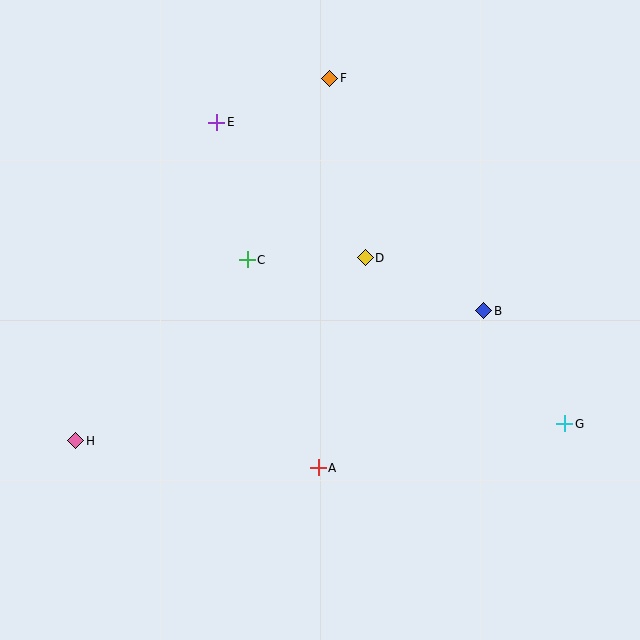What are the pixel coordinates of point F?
Point F is at (330, 78).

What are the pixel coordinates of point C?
Point C is at (247, 260).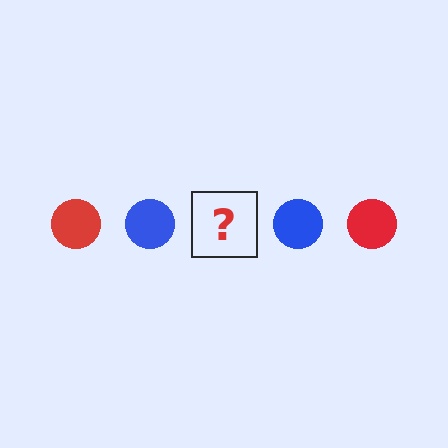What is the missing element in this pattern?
The missing element is a red circle.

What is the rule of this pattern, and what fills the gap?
The rule is that the pattern cycles through red, blue circles. The gap should be filled with a red circle.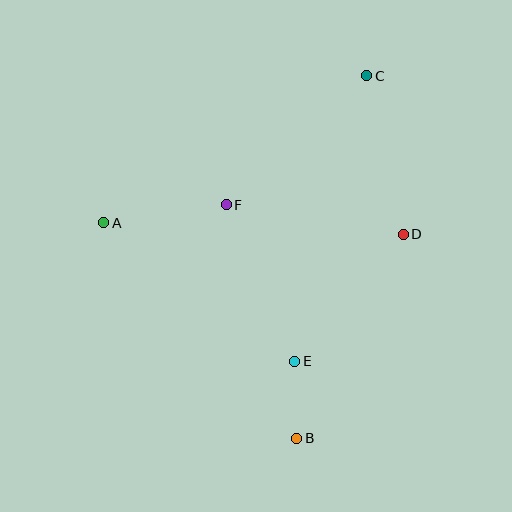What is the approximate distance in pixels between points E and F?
The distance between E and F is approximately 171 pixels.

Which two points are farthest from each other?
Points B and C are farthest from each other.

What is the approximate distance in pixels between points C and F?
The distance between C and F is approximately 190 pixels.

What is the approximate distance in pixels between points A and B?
The distance between A and B is approximately 289 pixels.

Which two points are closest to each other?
Points B and E are closest to each other.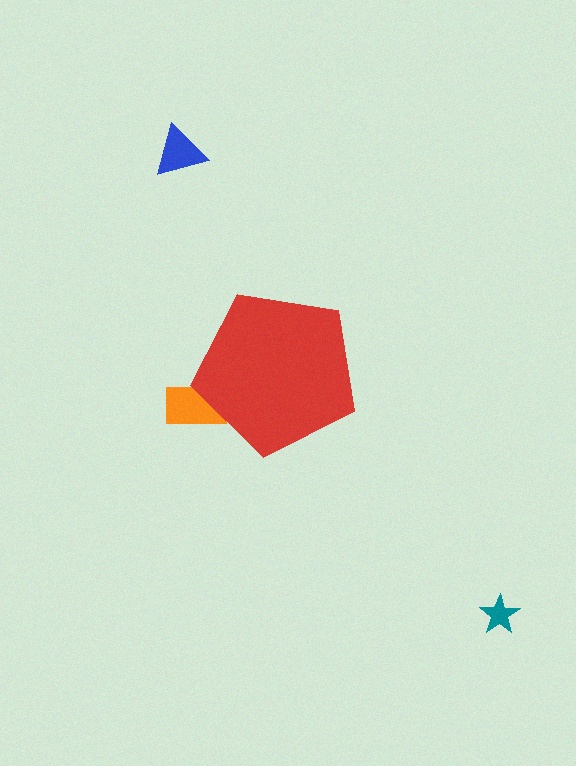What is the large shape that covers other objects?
A red pentagon.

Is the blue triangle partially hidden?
No, the blue triangle is fully visible.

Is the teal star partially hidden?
No, the teal star is fully visible.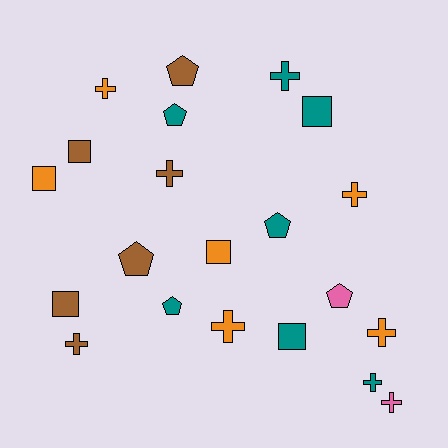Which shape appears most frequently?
Cross, with 9 objects.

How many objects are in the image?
There are 21 objects.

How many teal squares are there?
There are 2 teal squares.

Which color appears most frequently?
Teal, with 7 objects.